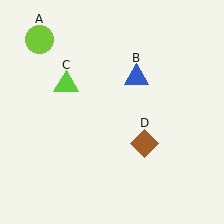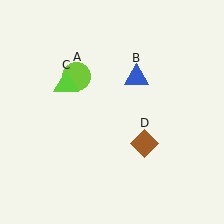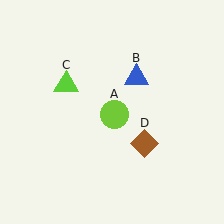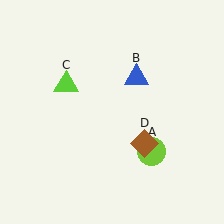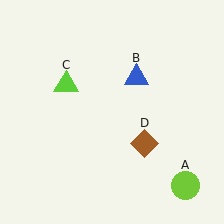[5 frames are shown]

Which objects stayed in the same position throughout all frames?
Blue triangle (object B) and lime triangle (object C) and brown diamond (object D) remained stationary.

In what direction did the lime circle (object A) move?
The lime circle (object A) moved down and to the right.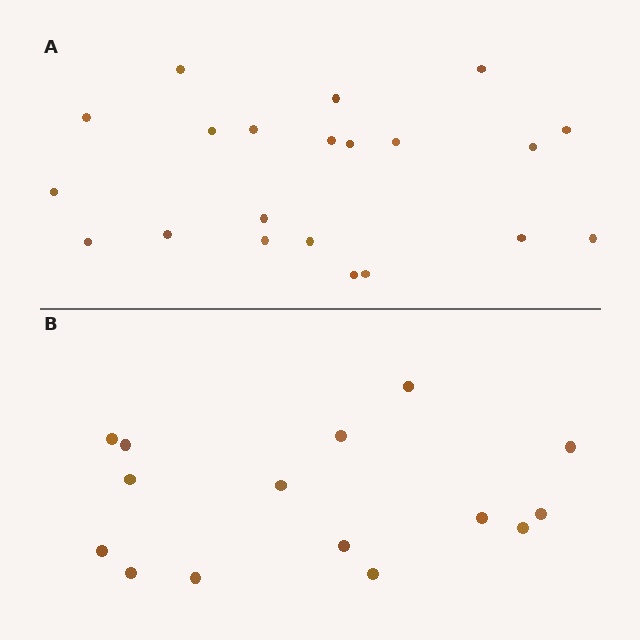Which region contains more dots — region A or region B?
Region A (the top region) has more dots.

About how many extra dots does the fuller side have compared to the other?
Region A has about 6 more dots than region B.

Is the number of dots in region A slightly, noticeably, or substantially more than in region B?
Region A has noticeably more, but not dramatically so. The ratio is roughly 1.4 to 1.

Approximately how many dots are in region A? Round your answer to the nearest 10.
About 20 dots. (The exact count is 21, which rounds to 20.)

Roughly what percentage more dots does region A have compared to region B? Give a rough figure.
About 40% more.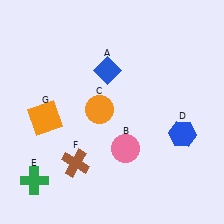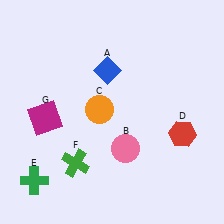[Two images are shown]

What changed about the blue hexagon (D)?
In Image 1, D is blue. In Image 2, it changed to red.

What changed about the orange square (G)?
In Image 1, G is orange. In Image 2, it changed to magenta.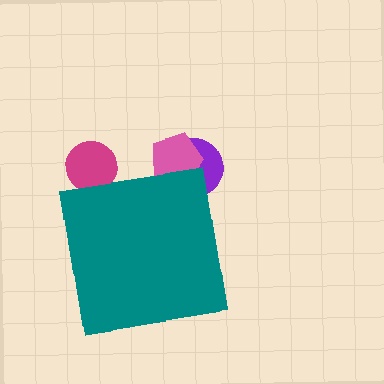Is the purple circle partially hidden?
Yes, the purple circle is partially hidden behind the teal square.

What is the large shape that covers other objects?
A teal square.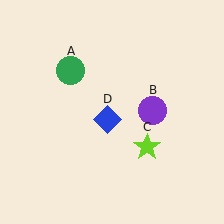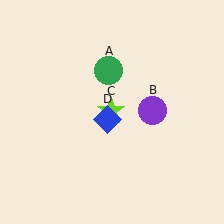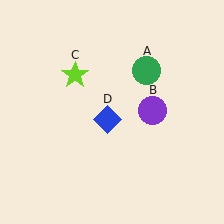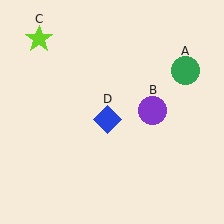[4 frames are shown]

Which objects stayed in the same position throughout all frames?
Purple circle (object B) and blue diamond (object D) remained stationary.